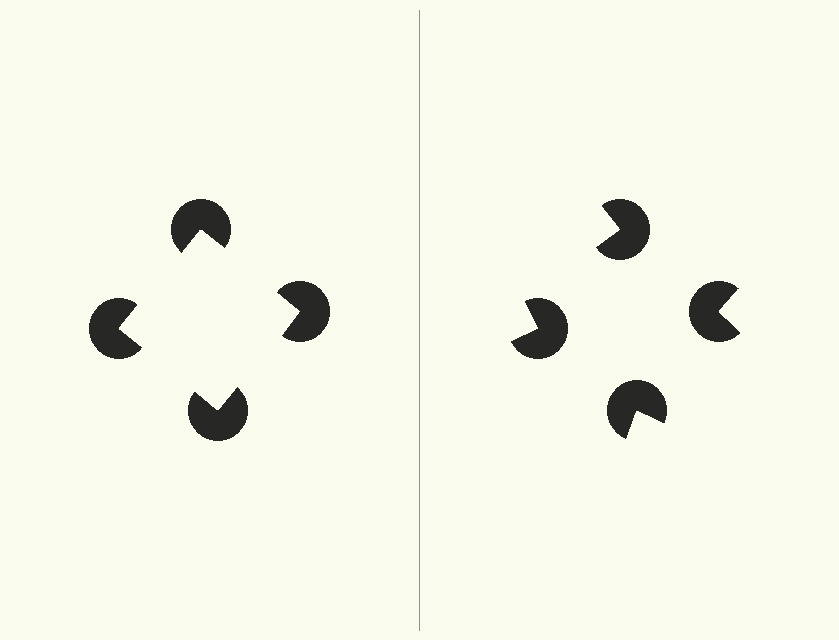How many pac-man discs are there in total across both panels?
8 — 4 on each side.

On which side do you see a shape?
An illusory square appears on the left side. On the right side the wedge cuts are rotated, so no coherent shape forms.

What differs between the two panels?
The pac-man discs are positioned identically on both sides; only the wedge orientations differ. On the left they align to a square; on the right they are misaligned.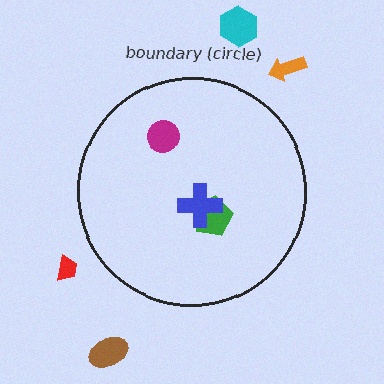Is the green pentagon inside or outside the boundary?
Inside.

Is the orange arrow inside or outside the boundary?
Outside.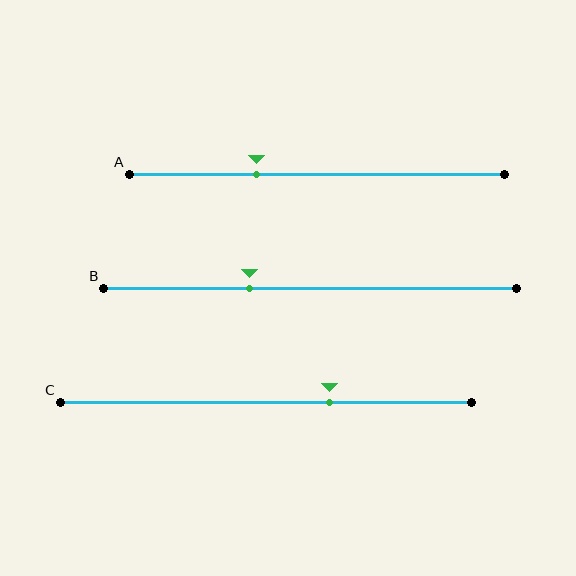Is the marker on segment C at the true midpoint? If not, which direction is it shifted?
No, the marker on segment C is shifted to the right by about 16% of the segment length.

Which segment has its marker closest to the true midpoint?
Segment B has its marker closest to the true midpoint.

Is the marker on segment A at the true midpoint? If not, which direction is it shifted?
No, the marker on segment A is shifted to the left by about 16% of the segment length.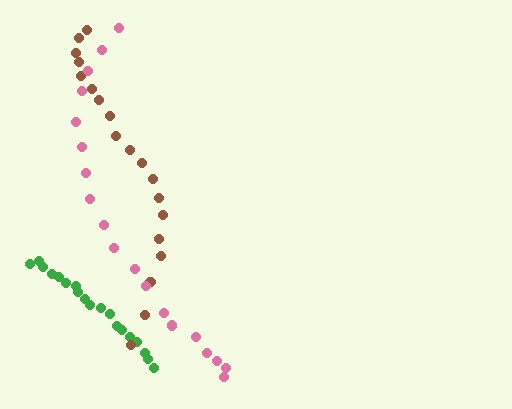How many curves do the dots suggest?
There are 3 distinct paths.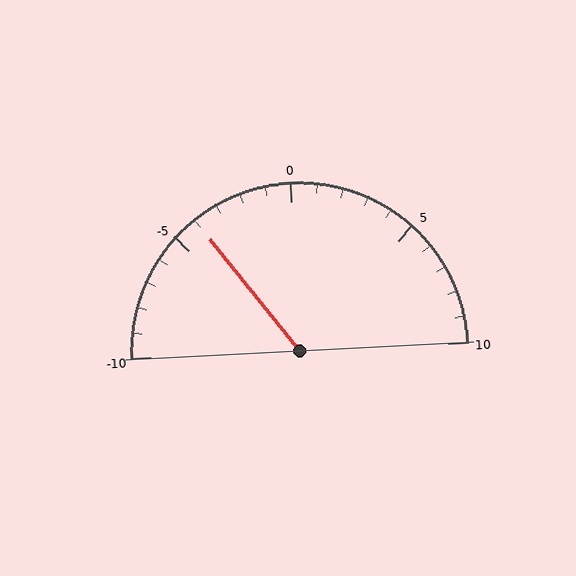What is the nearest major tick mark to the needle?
The nearest major tick mark is -5.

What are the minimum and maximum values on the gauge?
The gauge ranges from -10 to 10.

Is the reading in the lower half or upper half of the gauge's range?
The reading is in the lower half of the range (-10 to 10).